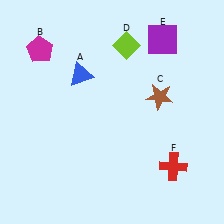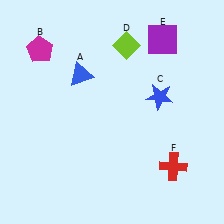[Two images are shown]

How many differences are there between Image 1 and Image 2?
There is 1 difference between the two images.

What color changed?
The star (C) changed from brown in Image 1 to blue in Image 2.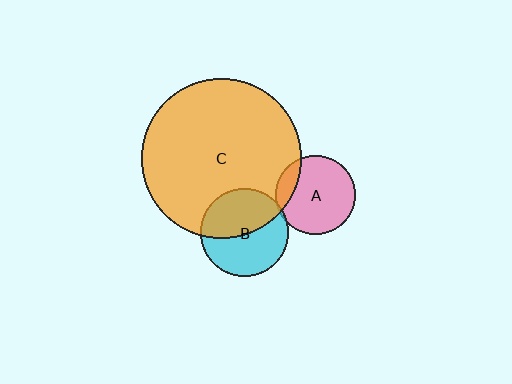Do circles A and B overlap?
Yes.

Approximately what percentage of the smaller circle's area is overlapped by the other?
Approximately 5%.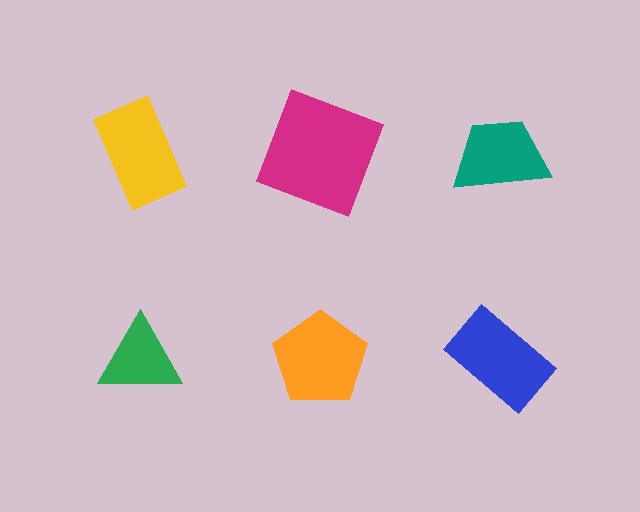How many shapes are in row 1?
3 shapes.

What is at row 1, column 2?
A magenta square.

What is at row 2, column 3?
A blue rectangle.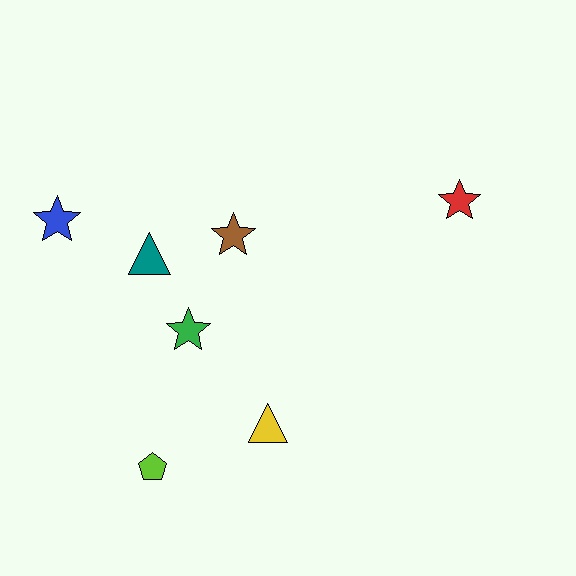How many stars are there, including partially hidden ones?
There are 4 stars.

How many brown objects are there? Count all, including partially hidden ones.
There is 1 brown object.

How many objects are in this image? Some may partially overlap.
There are 7 objects.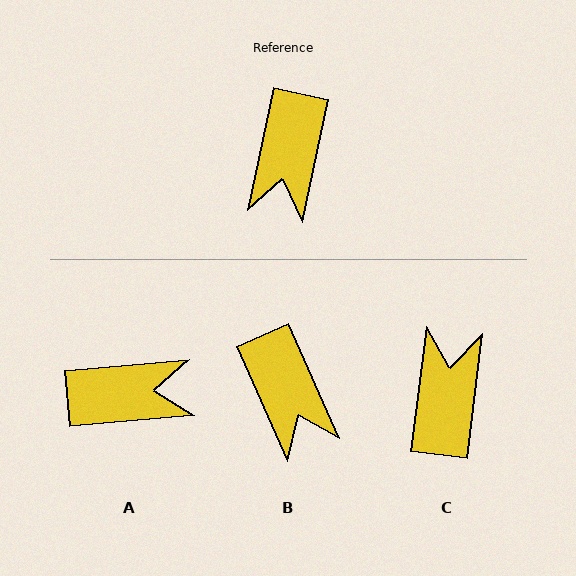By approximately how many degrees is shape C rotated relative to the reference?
Approximately 175 degrees clockwise.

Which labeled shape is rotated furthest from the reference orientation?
C, about 175 degrees away.